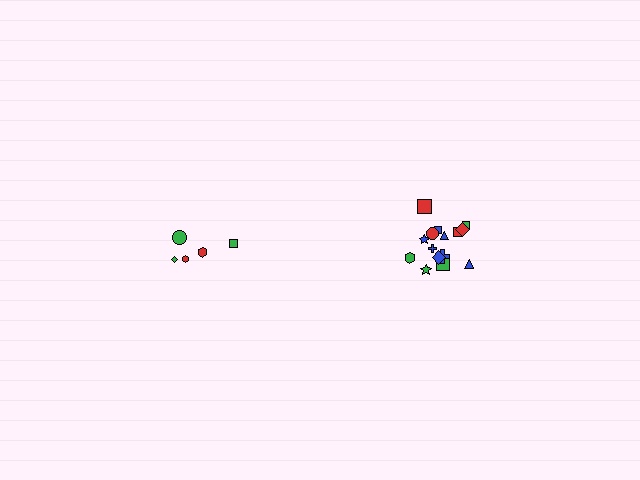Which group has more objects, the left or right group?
The right group.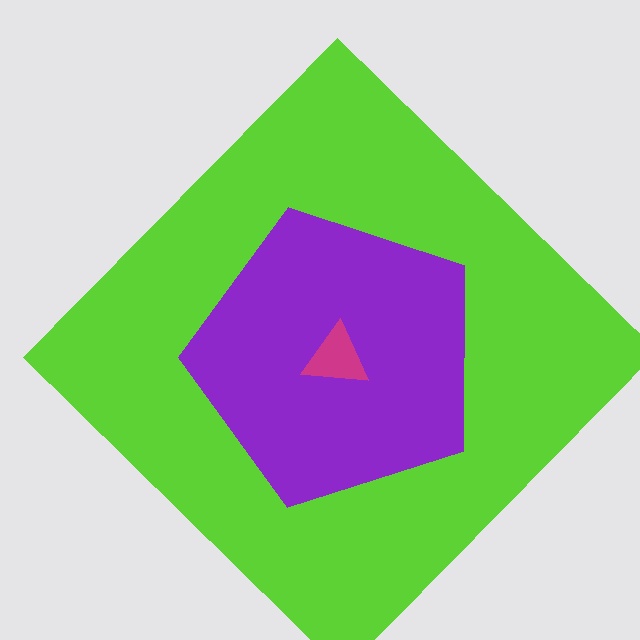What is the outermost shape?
The lime diamond.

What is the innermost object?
The magenta triangle.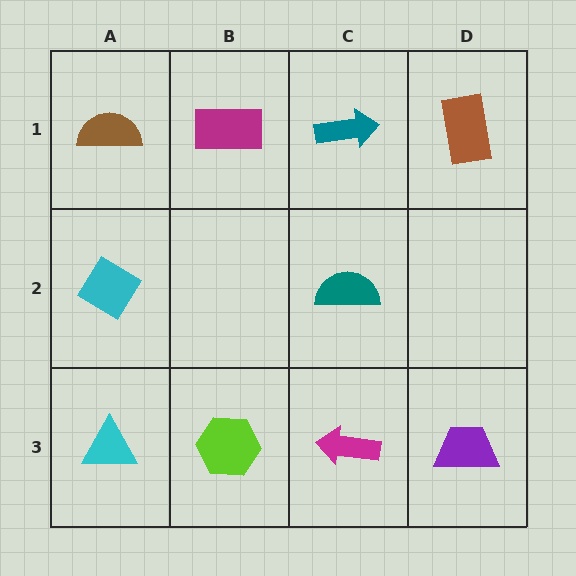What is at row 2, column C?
A teal semicircle.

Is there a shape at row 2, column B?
No, that cell is empty.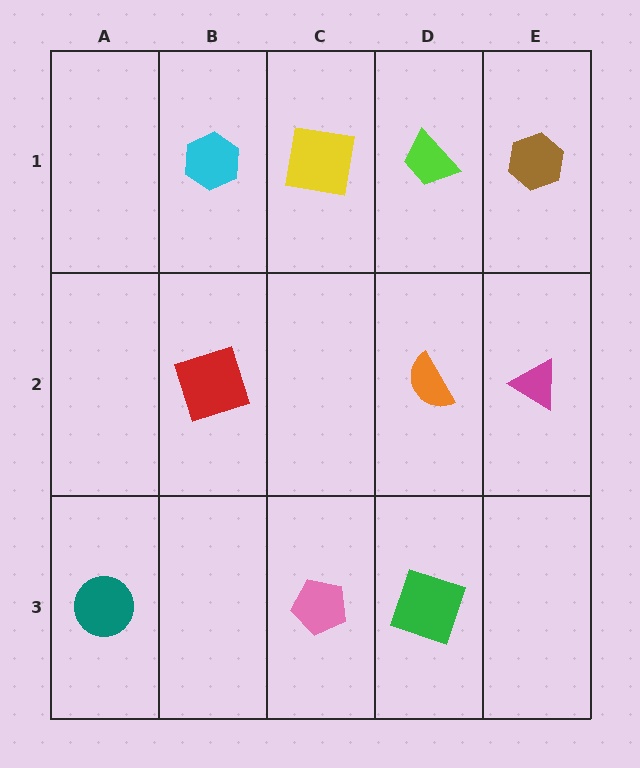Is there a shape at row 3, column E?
No, that cell is empty.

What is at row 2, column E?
A magenta triangle.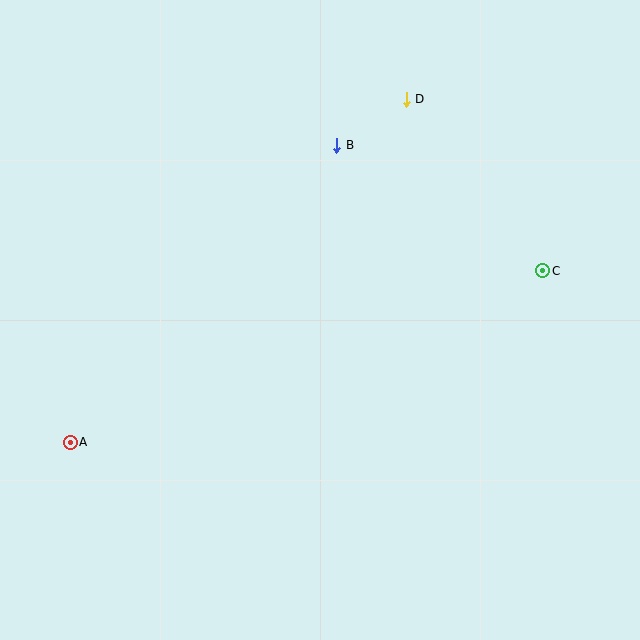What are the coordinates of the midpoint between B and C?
The midpoint between B and C is at (440, 208).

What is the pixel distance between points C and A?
The distance between C and A is 503 pixels.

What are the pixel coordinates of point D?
Point D is at (406, 99).